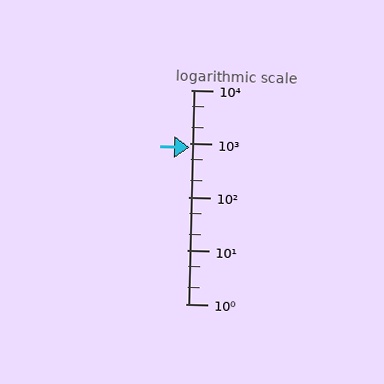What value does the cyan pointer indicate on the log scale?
The pointer indicates approximately 860.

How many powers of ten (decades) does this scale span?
The scale spans 4 decades, from 1 to 10000.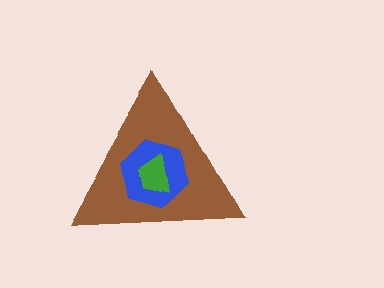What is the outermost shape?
The brown triangle.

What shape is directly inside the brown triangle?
The blue hexagon.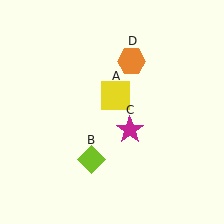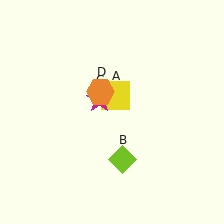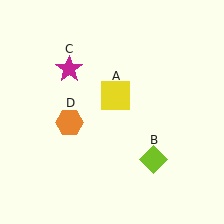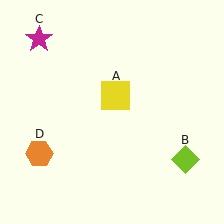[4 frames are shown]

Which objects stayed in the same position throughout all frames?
Yellow square (object A) remained stationary.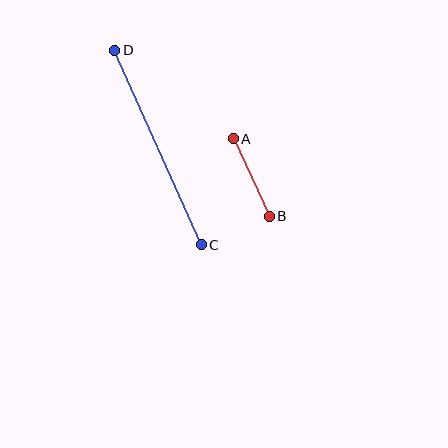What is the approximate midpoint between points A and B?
The midpoint is at approximately (251, 177) pixels.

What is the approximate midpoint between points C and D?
The midpoint is at approximately (158, 147) pixels.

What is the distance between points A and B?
The distance is approximately 86 pixels.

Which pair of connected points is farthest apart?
Points C and D are farthest apart.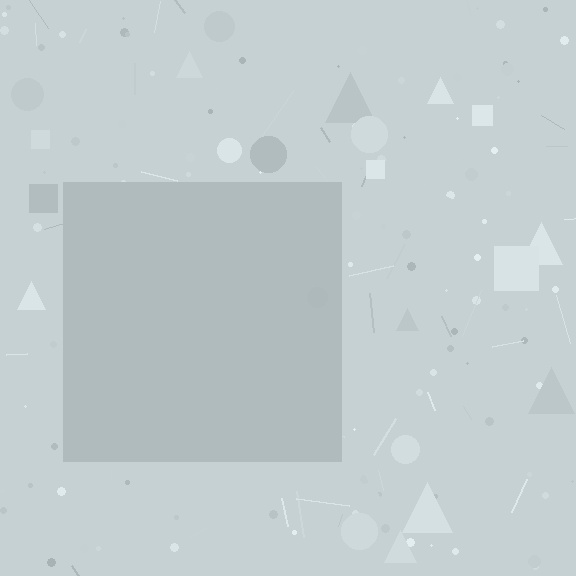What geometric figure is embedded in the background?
A square is embedded in the background.